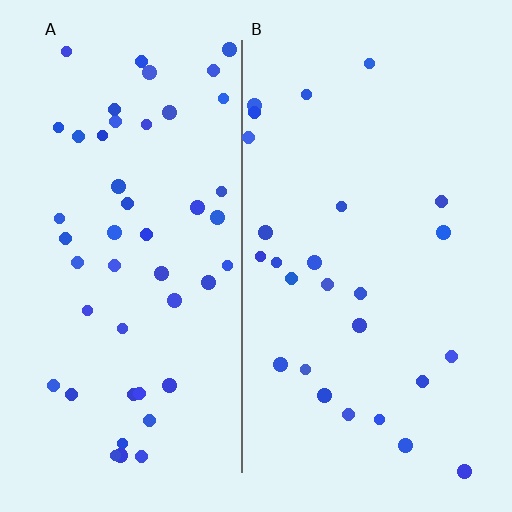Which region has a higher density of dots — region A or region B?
A (the left).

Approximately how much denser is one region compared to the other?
Approximately 1.8× — region A over region B.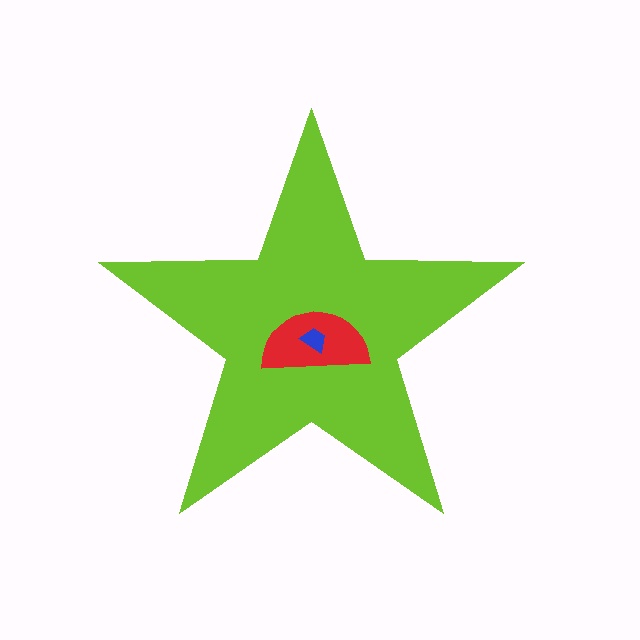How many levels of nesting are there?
3.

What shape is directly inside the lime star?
The red semicircle.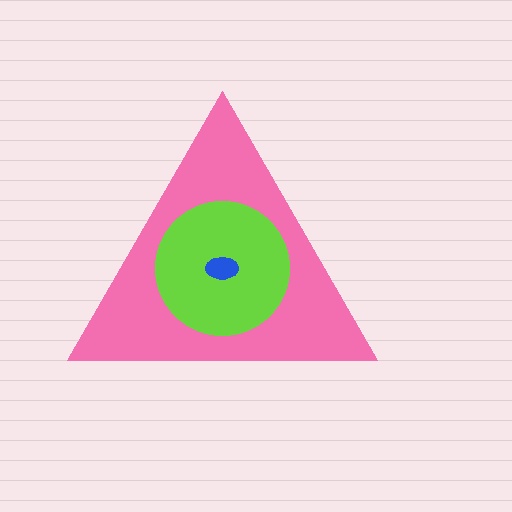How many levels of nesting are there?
3.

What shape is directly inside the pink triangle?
The lime circle.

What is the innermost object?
The blue ellipse.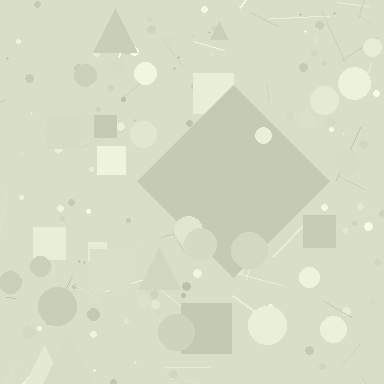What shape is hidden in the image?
A diamond is hidden in the image.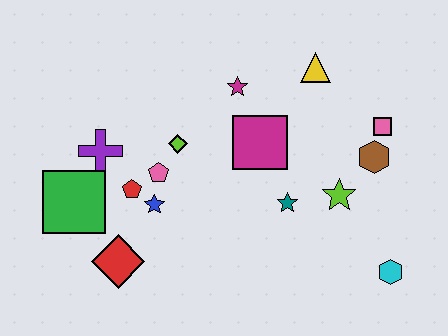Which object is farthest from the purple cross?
The cyan hexagon is farthest from the purple cross.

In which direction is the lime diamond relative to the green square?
The lime diamond is to the right of the green square.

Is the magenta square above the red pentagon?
Yes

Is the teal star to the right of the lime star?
No